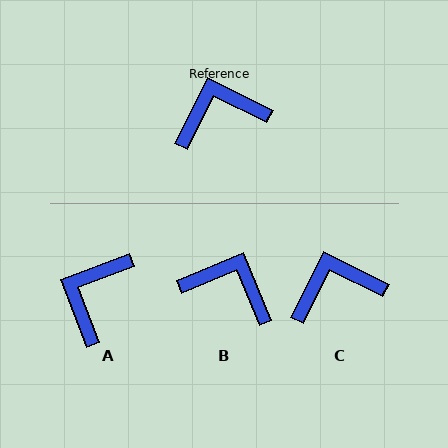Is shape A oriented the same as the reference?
No, it is off by about 47 degrees.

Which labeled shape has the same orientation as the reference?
C.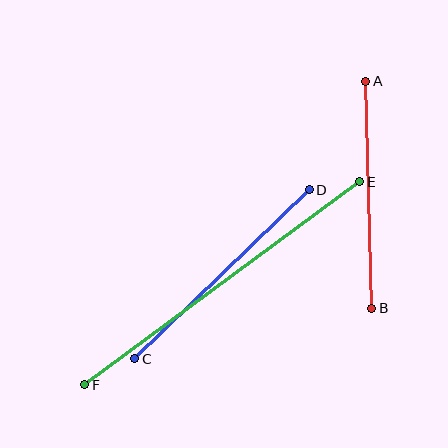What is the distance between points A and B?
The distance is approximately 227 pixels.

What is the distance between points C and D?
The distance is approximately 243 pixels.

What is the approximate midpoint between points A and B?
The midpoint is at approximately (369, 195) pixels.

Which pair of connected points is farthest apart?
Points E and F are farthest apart.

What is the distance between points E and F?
The distance is approximately 342 pixels.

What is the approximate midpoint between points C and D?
The midpoint is at approximately (222, 274) pixels.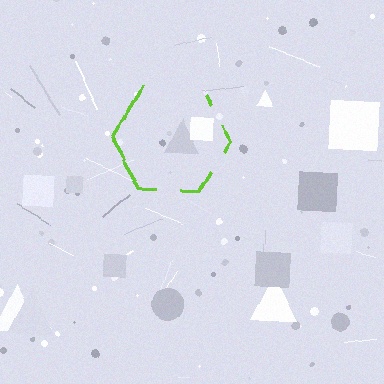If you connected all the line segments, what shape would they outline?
They would outline a hexagon.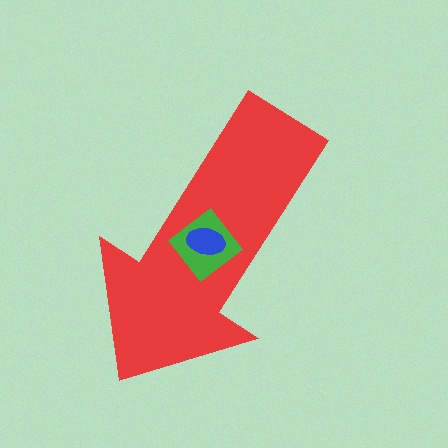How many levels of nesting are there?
3.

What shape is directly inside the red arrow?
The green diamond.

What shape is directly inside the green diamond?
The blue ellipse.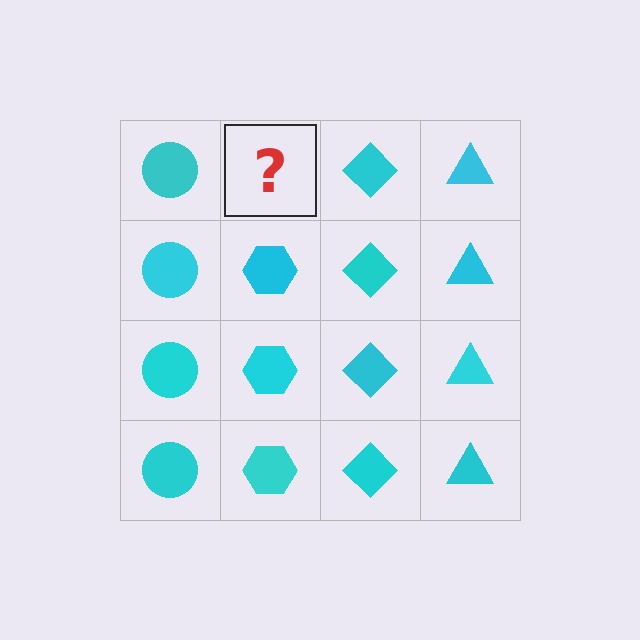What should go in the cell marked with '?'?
The missing cell should contain a cyan hexagon.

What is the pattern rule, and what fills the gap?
The rule is that each column has a consistent shape. The gap should be filled with a cyan hexagon.